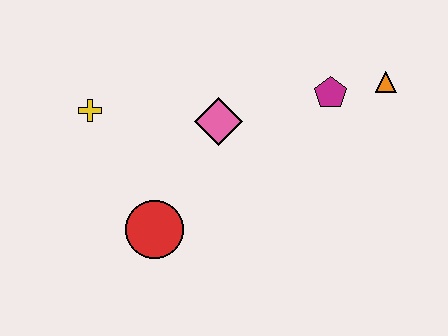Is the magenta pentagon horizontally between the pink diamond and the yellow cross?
No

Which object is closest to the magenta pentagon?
The orange triangle is closest to the magenta pentagon.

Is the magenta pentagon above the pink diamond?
Yes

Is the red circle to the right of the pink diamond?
No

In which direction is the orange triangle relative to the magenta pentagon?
The orange triangle is to the right of the magenta pentagon.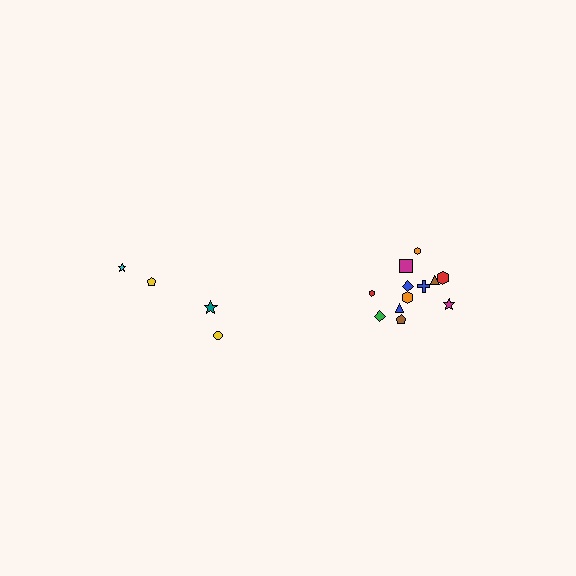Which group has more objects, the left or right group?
The right group.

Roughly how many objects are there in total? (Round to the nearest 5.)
Roughly 15 objects in total.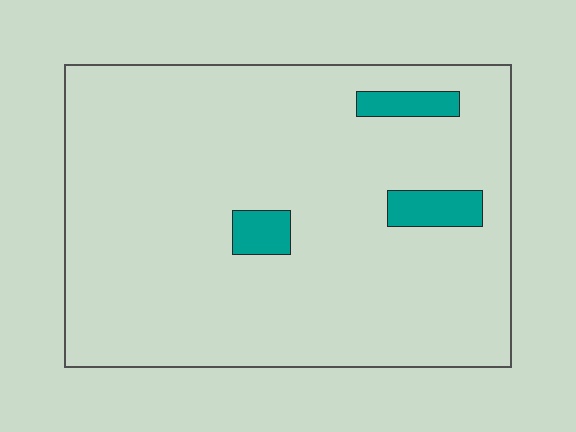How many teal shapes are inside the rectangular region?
3.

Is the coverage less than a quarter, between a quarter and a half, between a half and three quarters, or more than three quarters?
Less than a quarter.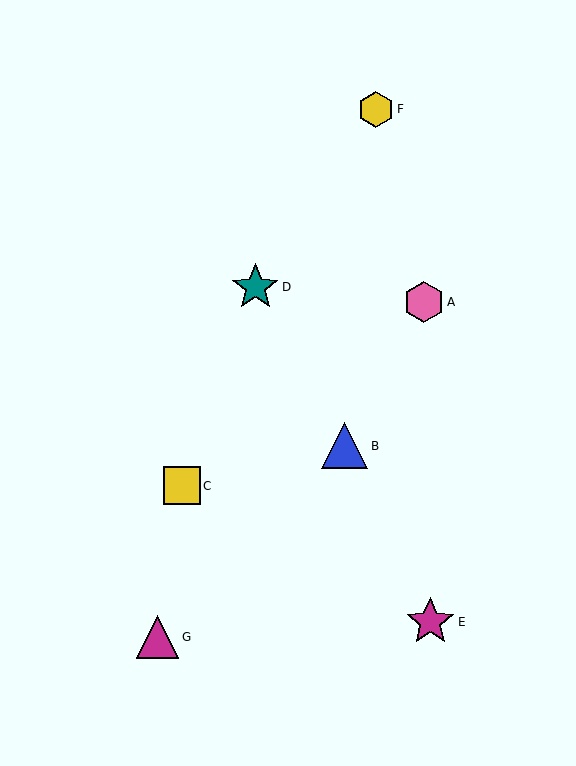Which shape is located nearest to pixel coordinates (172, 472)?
The yellow square (labeled C) at (182, 486) is nearest to that location.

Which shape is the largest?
The magenta star (labeled E) is the largest.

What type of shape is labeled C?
Shape C is a yellow square.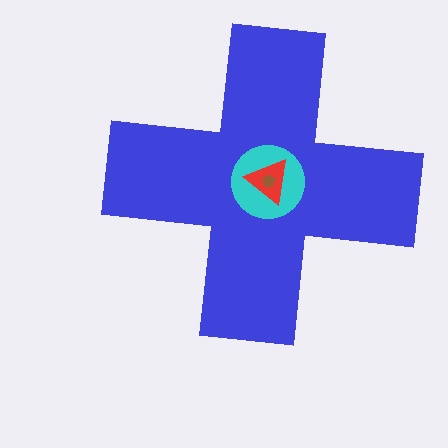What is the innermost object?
The brown pentagon.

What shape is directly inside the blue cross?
The cyan circle.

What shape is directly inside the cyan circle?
The red triangle.